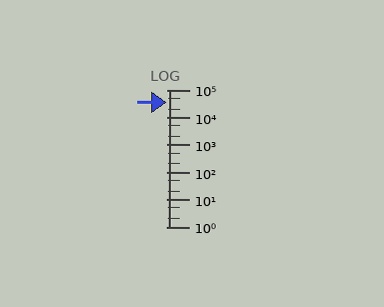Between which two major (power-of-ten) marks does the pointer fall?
The pointer is between 10000 and 100000.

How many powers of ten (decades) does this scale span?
The scale spans 5 decades, from 1 to 100000.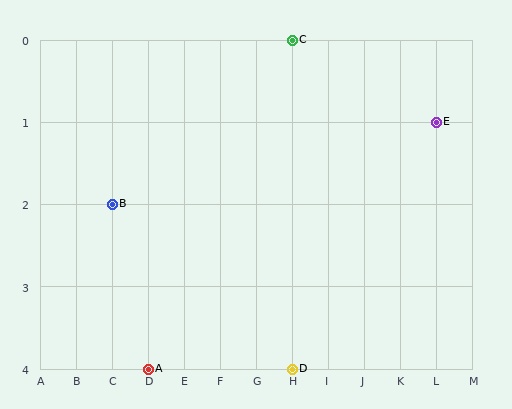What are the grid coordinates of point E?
Point E is at grid coordinates (L, 1).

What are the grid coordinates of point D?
Point D is at grid coordinates (H, 4).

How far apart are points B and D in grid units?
Points B and D are 5 columns and 2 rows apart (about 5.4 grid units diagonally).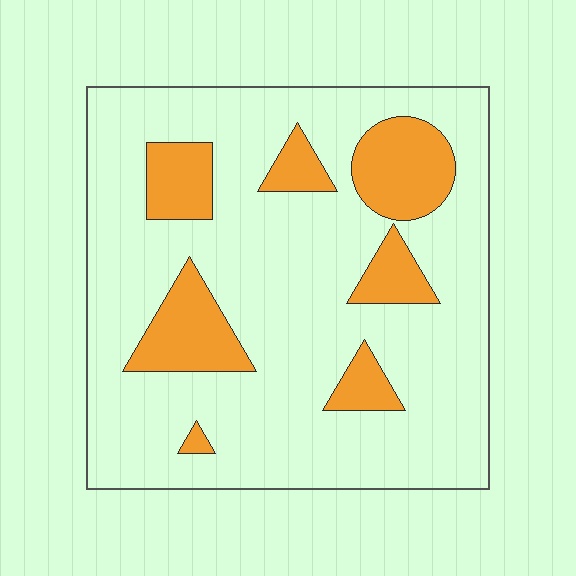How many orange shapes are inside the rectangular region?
7.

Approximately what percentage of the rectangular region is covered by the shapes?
Approximately 20%.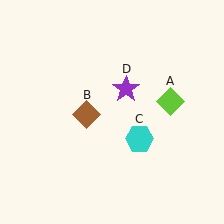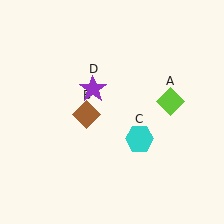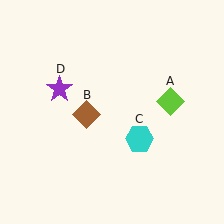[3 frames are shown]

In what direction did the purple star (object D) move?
The purple star (object D) moved left.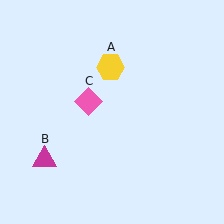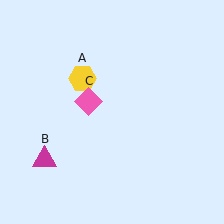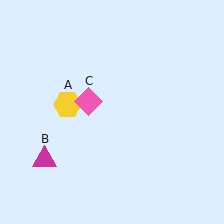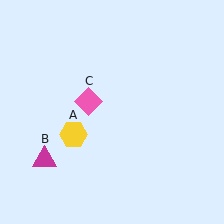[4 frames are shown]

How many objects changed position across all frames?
1 object changed position: yellow hexagon (object A).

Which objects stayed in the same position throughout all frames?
Magenta triangle (object B) and pink diamond (object C) remained stationary.